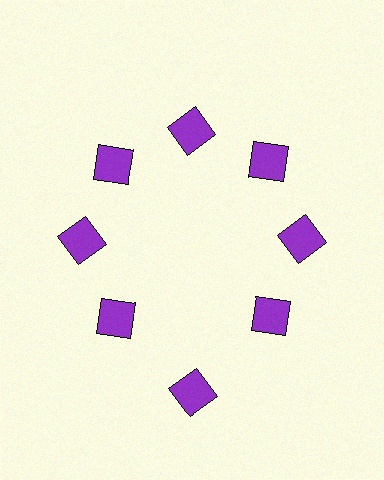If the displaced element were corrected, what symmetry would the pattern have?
It would have 8-fold rotational symmetry — the pattern would map onto itself every 45 degrees.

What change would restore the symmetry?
The symmetry would be restored by moving it inward, back onto the ring so that all 8 diamonds sit at equal angles and equal distance from the center.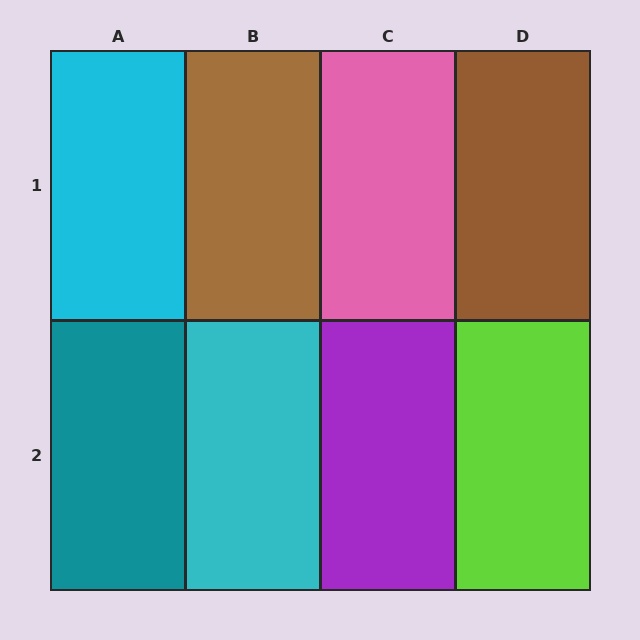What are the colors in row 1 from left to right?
Cyan, brown, pink, brown.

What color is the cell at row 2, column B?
Cyan.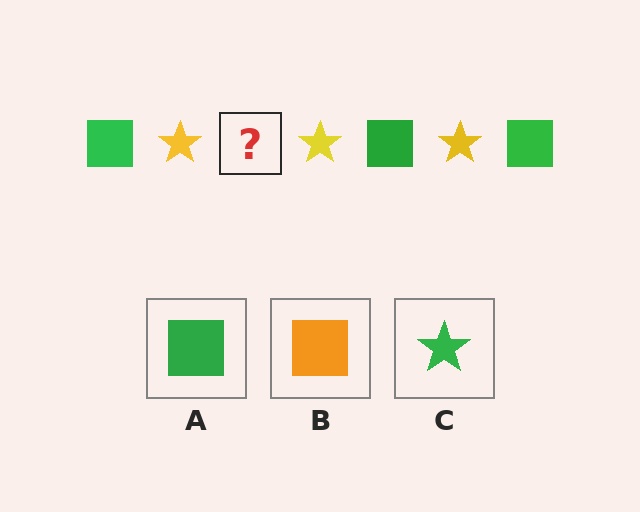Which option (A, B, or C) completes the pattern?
A.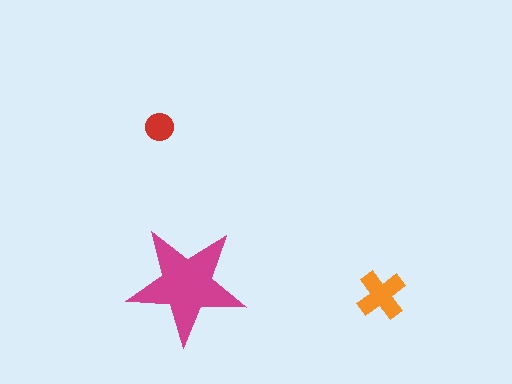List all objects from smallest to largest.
The red circle, the orange cross, the magenta star.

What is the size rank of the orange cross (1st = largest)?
2nd.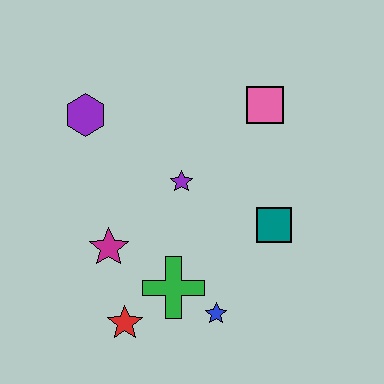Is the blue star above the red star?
Yes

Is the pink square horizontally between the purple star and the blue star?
No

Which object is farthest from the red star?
The pink square is farthest from the red star.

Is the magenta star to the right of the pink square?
No